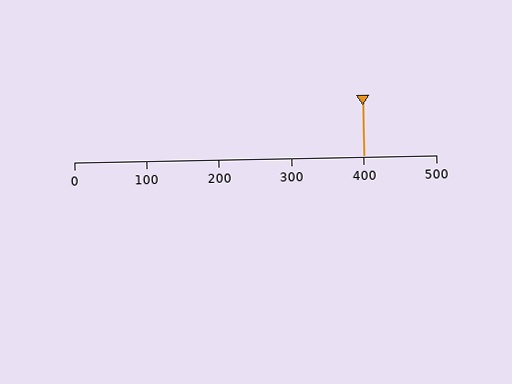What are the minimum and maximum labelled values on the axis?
The axis runs from 0 to 500.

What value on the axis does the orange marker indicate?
The marker indicates approximately 400.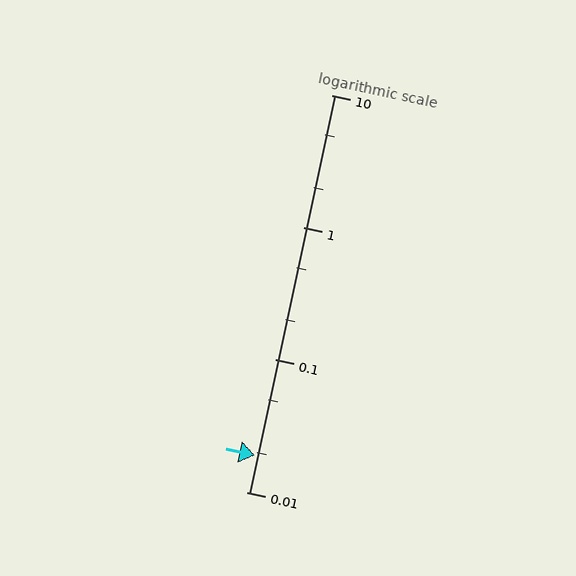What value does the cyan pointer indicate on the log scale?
The pointer indicates approximately 0.019.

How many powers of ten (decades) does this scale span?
The scale spans 3 decades, from 0.01 to 10.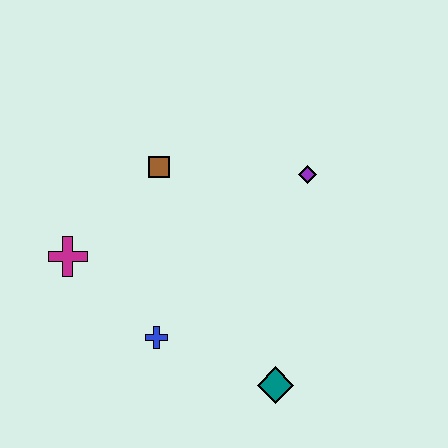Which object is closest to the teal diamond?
The blue cross is closest to the teal diamond.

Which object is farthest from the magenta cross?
The purple diamond is farthest from the magenta cross.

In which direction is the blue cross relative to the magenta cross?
The blue cross is to the right of the magenta cross.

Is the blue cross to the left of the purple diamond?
Yes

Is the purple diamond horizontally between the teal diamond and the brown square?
No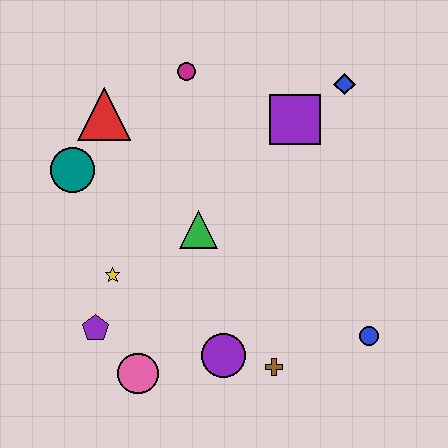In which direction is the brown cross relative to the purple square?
The brown cross is below the purple square.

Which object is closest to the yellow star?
The purple pentagon is closest to the yellow star.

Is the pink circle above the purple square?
No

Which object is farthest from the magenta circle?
The blue circle is farthest from the magenta circle.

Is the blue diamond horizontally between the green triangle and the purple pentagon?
No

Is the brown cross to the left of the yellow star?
No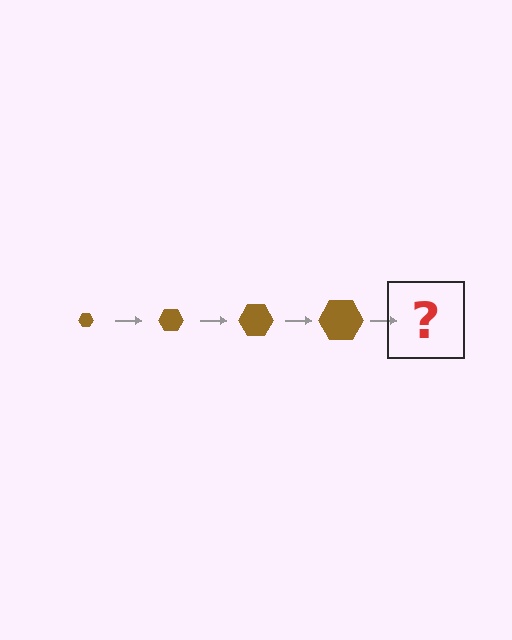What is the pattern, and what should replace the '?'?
The pattern is that the hexagon gets progressively larger each step. The '?' should be a brown hexagon, larger than the previous one.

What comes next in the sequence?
The next element should be a brown hexagon, larger than the previous one.